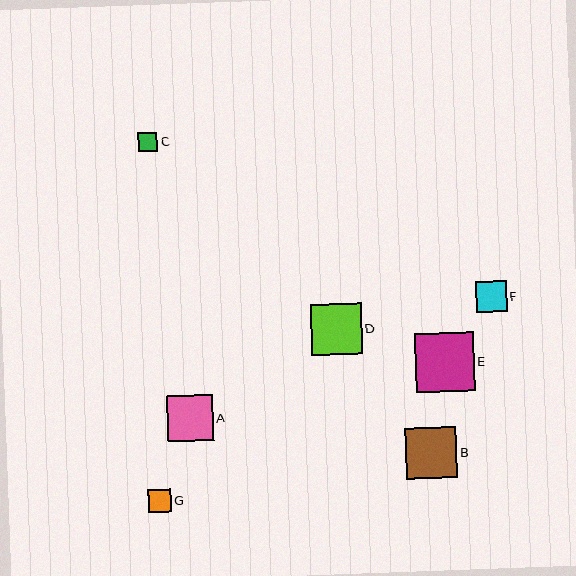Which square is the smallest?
Square C is the smallest with a size of approximately 19 pixels.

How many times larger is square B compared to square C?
Square B is approximately 2.7 times the size of square C.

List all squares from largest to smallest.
From largest to smallest: E, B, D, A, F, G, C.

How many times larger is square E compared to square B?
Square E is approximately 1.1 times the size of square B.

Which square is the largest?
Square E is the largest with a size of approximately 59 pixels.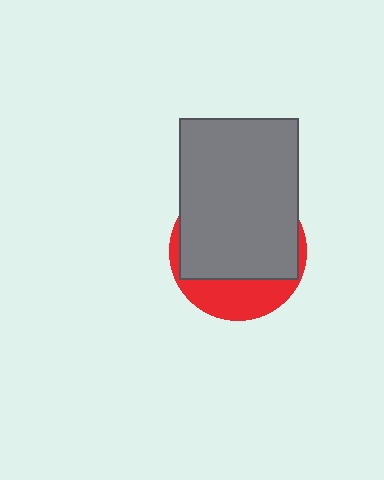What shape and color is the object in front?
The object in front is a gray rectangle.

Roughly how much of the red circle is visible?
A small part of it is visible (roughly 30%).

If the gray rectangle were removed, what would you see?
You would see the complete red circle.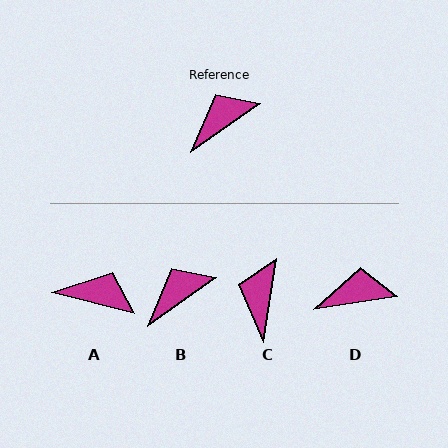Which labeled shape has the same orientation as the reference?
B.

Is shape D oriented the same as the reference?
No, it is off by about 26 degrees.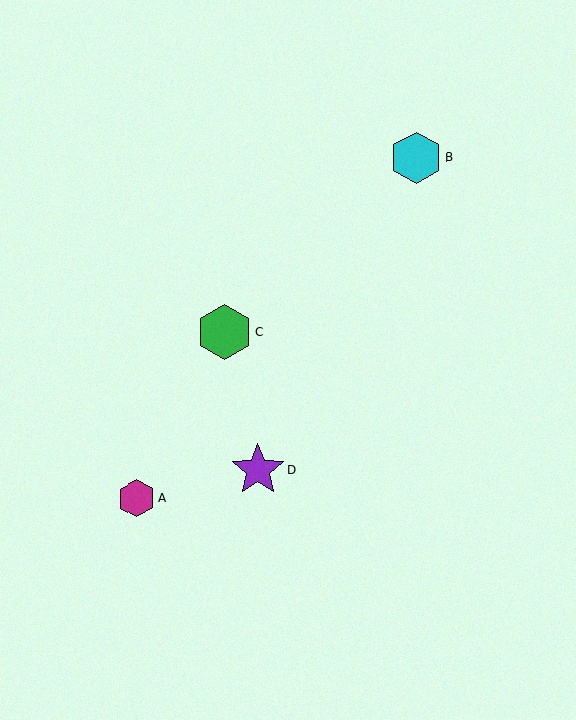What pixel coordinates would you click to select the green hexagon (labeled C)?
Click at (224, 332) to select the green hexagon C.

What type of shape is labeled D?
Shape D is a purple star.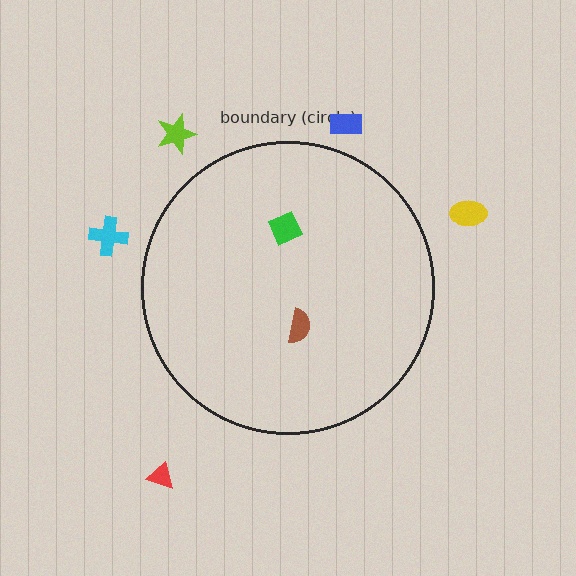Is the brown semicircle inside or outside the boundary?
Inside.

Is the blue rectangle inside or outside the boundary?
Outside.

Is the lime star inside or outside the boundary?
Outside.